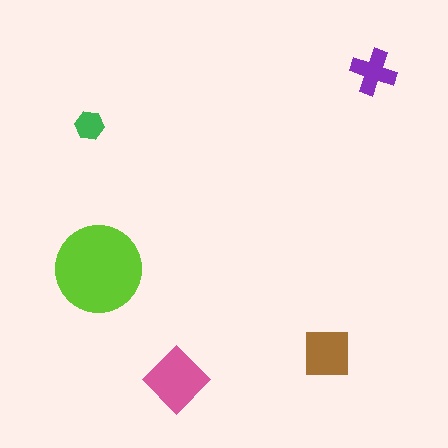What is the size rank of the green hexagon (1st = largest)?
5th.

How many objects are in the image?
There are 5 objects in the image.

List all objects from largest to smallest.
The lime circle, the pink diamond, the brown square, the purple cross, the green hexagon.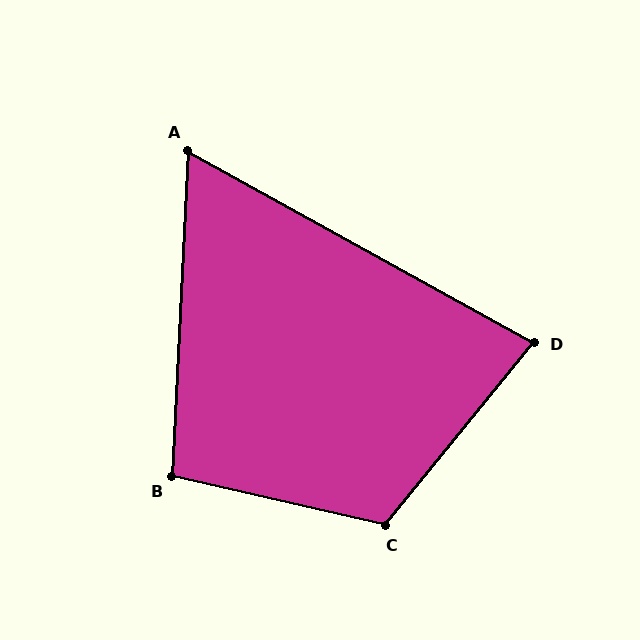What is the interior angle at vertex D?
Approximately 80 degrees (acute).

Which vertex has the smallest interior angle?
A, at approximately 64 degrees.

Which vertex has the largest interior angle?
C, at approximately 116 degrees.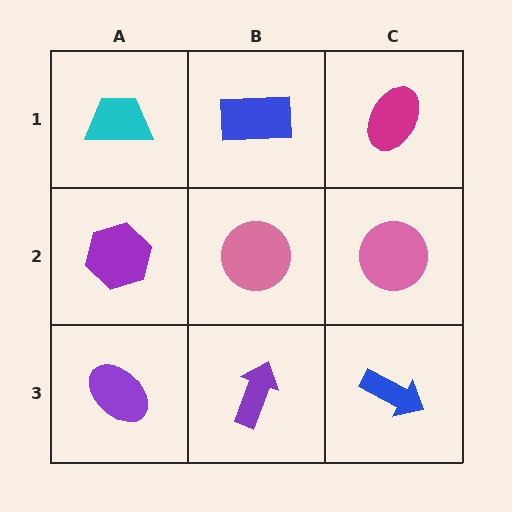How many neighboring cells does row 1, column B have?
3.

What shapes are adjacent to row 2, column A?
A cyan trapezoid (row 1, column A), a purple ellipse (row 3, column A), a pink circle (row 2, column B).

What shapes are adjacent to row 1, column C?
A pink circle (row 2, column C), a blue rectangle (row 1, column B).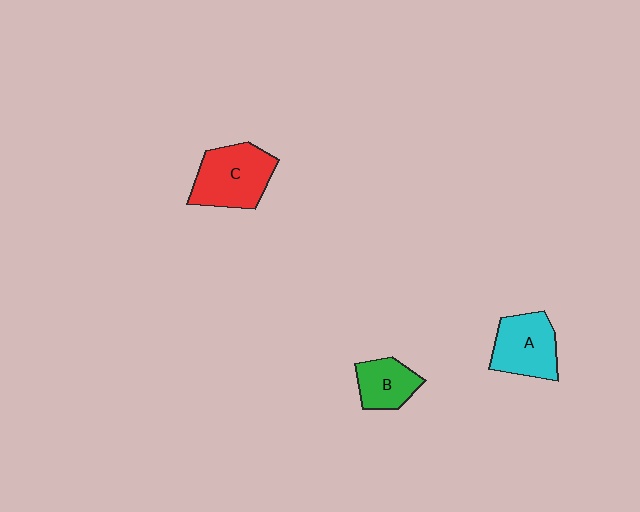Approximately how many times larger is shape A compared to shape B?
Approximately 1.4 times.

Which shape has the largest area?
Shape C (red).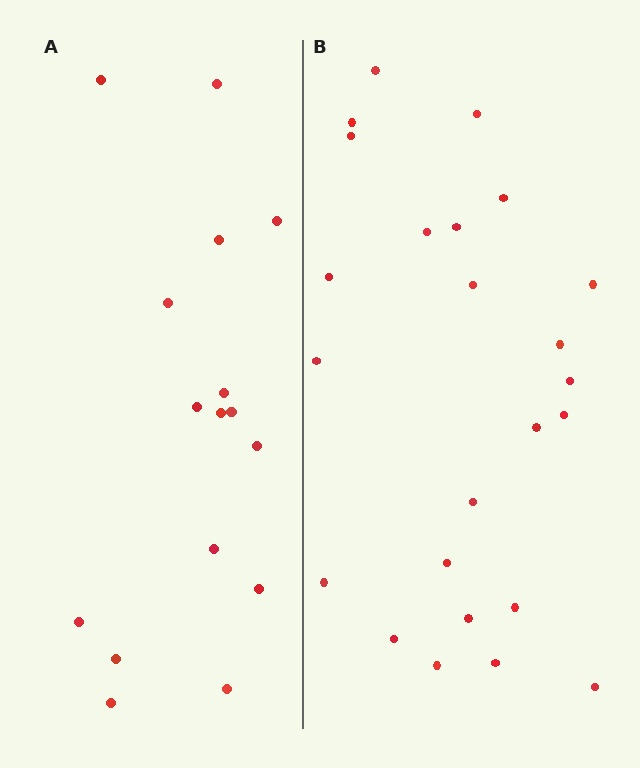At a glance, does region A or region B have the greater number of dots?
Region B (the right region) has more dots.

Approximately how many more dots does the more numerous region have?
Region B has roughly 8 or so more dots than region A.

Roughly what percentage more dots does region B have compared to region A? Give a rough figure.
About 50% more.